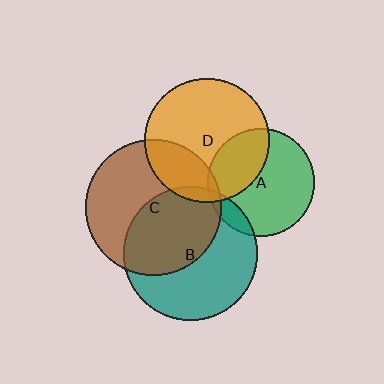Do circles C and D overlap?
Yes.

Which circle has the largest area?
Circle C (brown).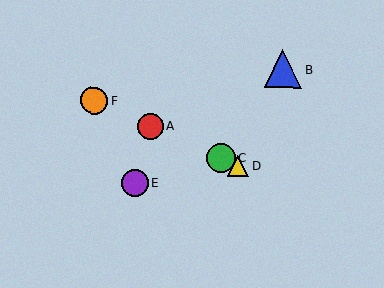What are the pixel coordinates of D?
Object D is at (238, 166).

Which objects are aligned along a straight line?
Objects A, C, D, F are aligned along a straight line.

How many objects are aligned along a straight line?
4 objects (A, C, D, F) are aligned along a straight line.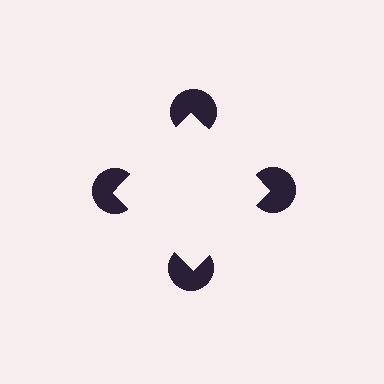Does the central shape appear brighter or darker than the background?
It typically appears slightly brighter than the background, even though no actual brightness change is drawn.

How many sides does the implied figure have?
4 sides.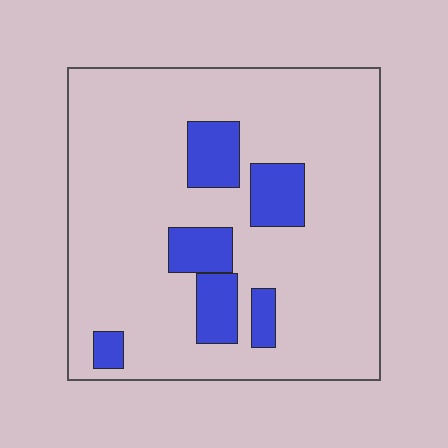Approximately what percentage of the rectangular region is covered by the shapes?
Approximately 15%.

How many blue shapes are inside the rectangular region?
6.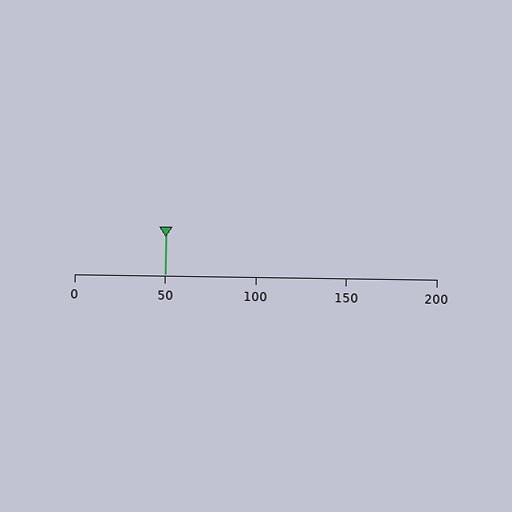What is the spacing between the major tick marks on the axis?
The major ticks are spaced 50 apart.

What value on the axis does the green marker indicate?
The marker indicates approximately 50.